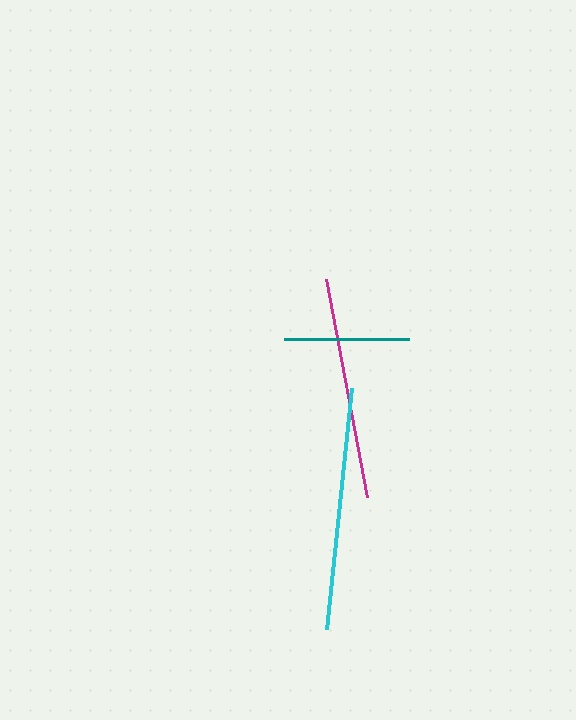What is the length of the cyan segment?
The cyan segment is approximately 243 pixels long.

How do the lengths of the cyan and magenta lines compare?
The cyan and magenta lines are approximately the same length.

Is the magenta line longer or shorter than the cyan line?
The cyan line is longer than the magenta line.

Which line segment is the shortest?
The teal line is the shortest at approximately 125 pixels.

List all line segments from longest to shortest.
From longest to shortest: cyan, magenta, teal.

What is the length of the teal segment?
The teal segment is approximately 125 pixels long.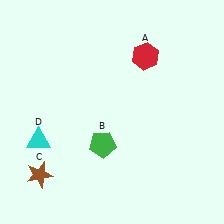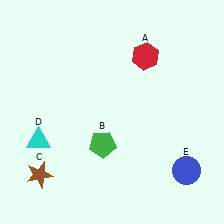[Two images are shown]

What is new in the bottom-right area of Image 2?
A blue circle (E) was added in the bottom-right area of Image 2.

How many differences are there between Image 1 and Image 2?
There is 1 difference between the two images.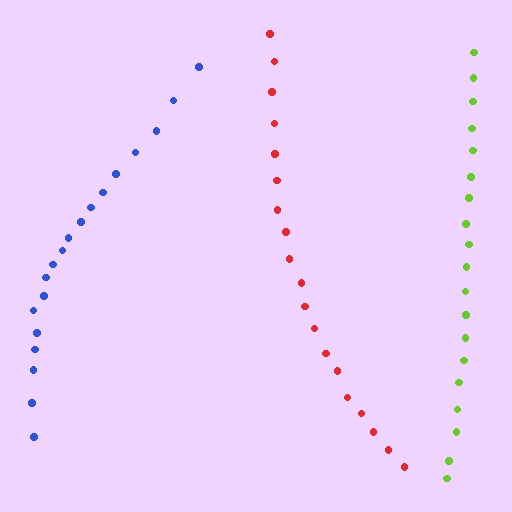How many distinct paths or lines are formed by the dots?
There are 3 distinct paths.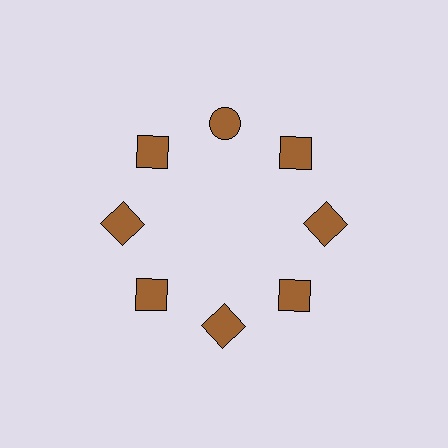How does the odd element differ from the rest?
It has a different shape: circle instead of square.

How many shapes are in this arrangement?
There are 8 shapes arranged in a ring pattern.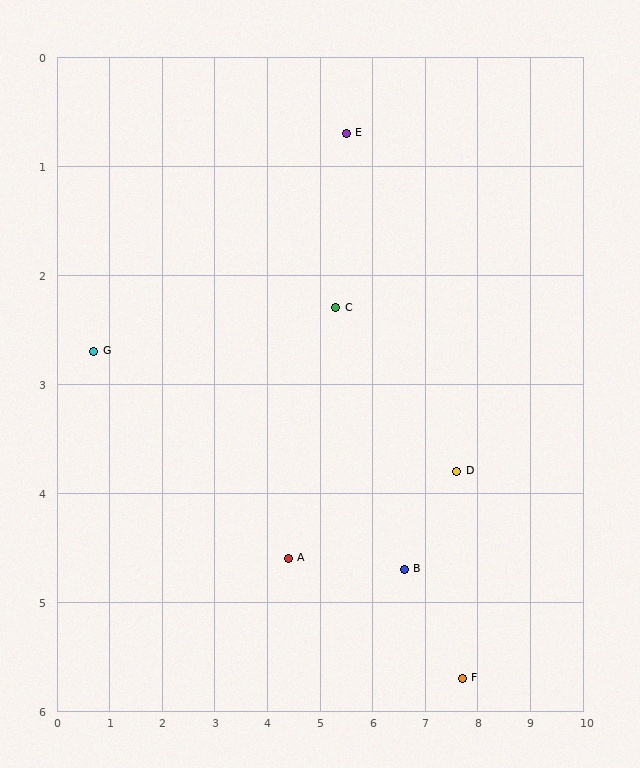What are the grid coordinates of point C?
Point C is at approximately (5.3, 2.3).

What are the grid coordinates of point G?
Point G is at approximately (0.7, 2.7).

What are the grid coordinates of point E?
Point E is at approximately (5.5, 0.7).